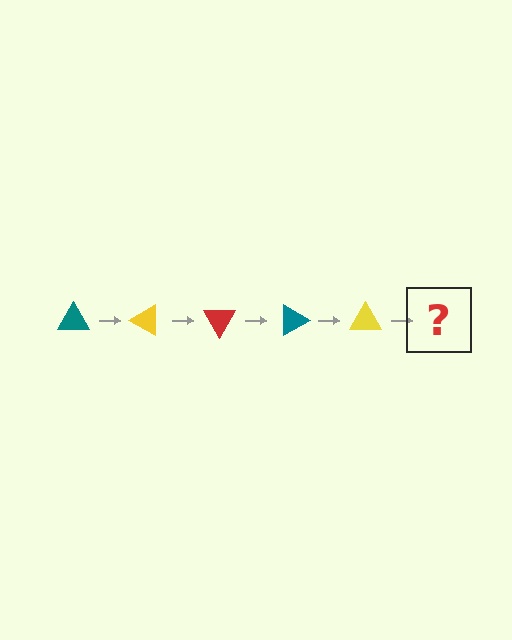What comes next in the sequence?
The next element should be a red triangle, rotated 150 degrees from the start.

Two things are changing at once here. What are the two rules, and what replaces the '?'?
The two rules are that it rotates 30 degrees each step and the color cycles through teal, yellow, and red. The '?' should be a red triangle, rotated 150 degrees from the start.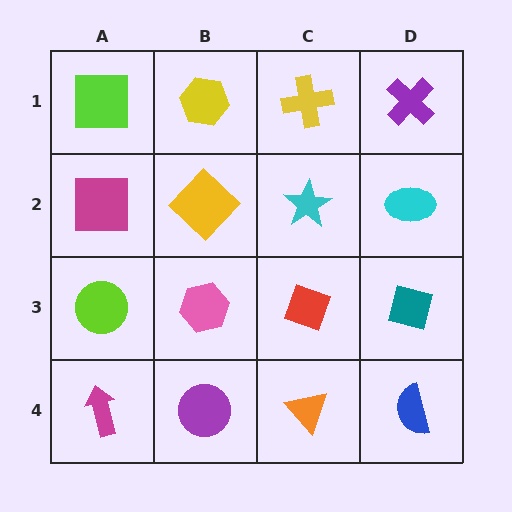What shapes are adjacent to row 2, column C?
A yellow cross (row 1, column C), a red diamond (row 3, column C), a yellow diamond (row 2, column B), a cyan ellipse (row 2, column D).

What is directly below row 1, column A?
A magenta square.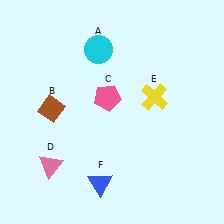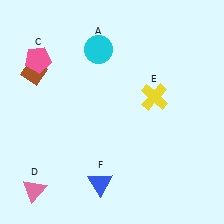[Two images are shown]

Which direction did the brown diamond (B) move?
The brown diamond (B) moved up.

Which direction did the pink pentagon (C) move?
The pink pentagon (C) moved left.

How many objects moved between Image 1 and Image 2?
3 objects moved between the two images.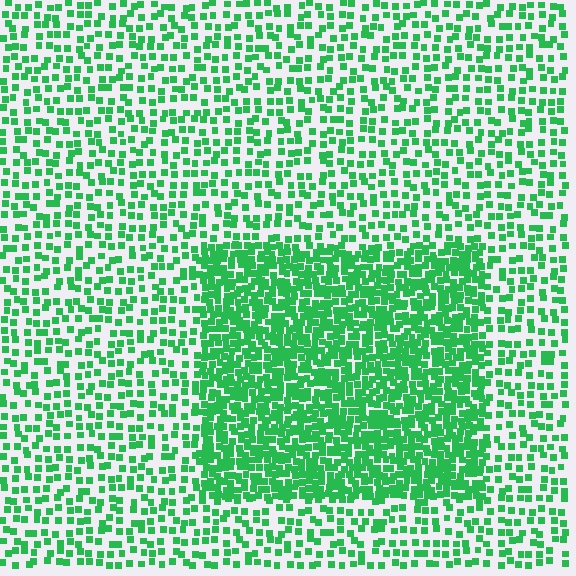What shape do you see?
I see a rectangle.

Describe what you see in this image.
The image contains small green elements arranged at two different densities. A rectangle-shaped region is visible where the elements are more densely packed than the surrounding area.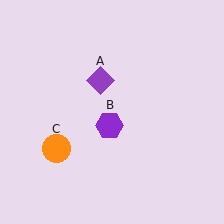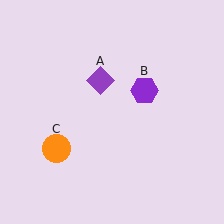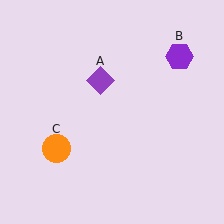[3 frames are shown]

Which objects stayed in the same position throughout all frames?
Purple diamond (object A) and orange circle (object C) remained stationary.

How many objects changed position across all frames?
1 object changed position: purple hexagon (object B).